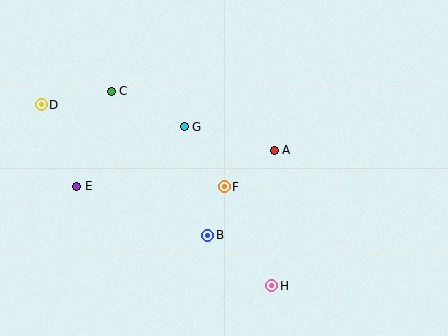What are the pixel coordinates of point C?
Point C is at (111, 91).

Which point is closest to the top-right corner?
Point A is closest to the top-right corner.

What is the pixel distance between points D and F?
The distance between D and F is 201 pixels.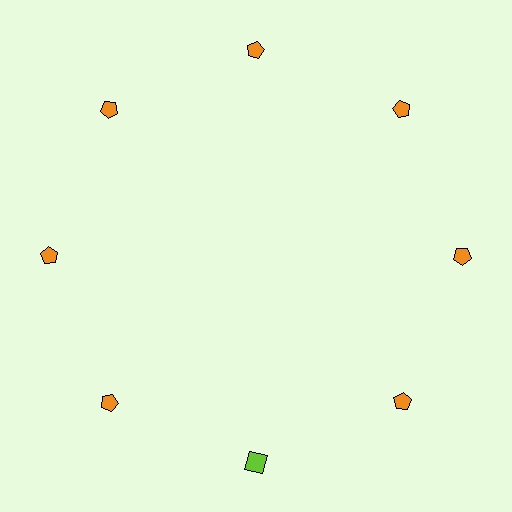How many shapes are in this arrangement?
There are 8 shapes arranged in a ring pattern.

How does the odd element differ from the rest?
It differs in both color (lime instead of orange) and shape (square instead of pentagon).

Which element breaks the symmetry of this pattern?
The lime square at roughly the 6 o'clock position breaks the symmetry. All other shapes are orange pentagons.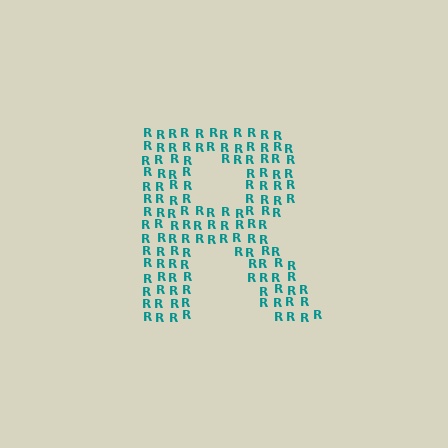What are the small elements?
The small elements are letter R's.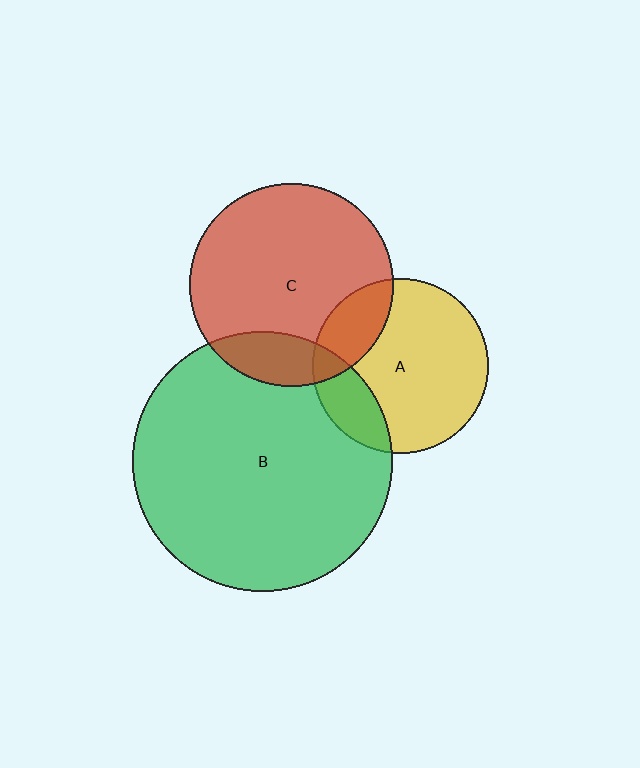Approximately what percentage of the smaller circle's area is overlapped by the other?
Approximately 20%.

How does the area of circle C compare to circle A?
Approximately 1.3 times.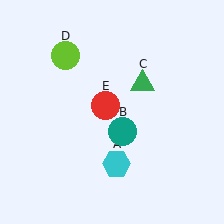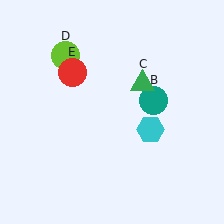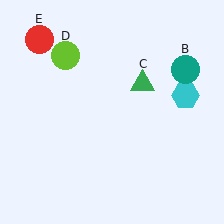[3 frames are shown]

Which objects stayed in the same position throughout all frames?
Green triangle (object C) and lime circle (object D) remained stationary.